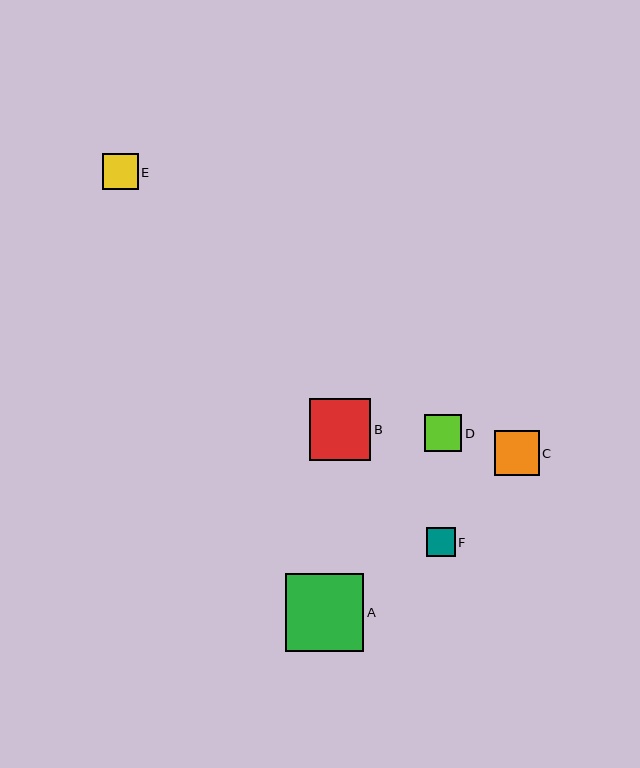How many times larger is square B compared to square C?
Square B is approximately 1.4 times the size of square C.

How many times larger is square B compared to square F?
Square B is approximately 2.1 times the size of square F.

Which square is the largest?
Square A is the largest with a size of approximately 78 pixels.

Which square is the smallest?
Square F is the smallest with a size of approximately 29 pixels.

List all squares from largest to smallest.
From largest to smallest: A, B, C, D, E, F.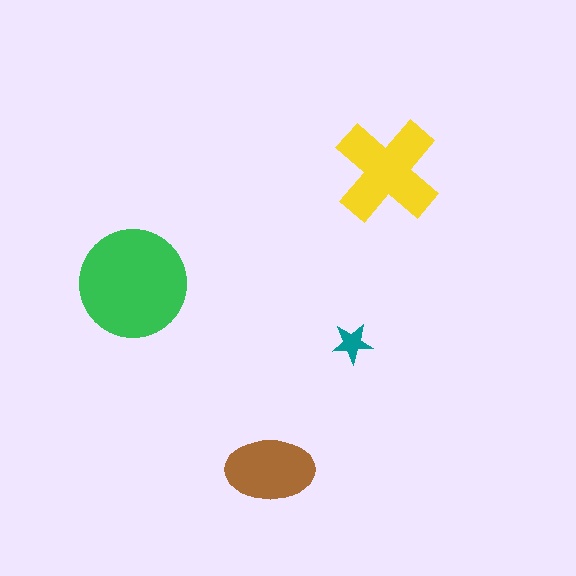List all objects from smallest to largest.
The teal star, the brown ellipse, the yellow cross, the green circle.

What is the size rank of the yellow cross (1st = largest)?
2nd.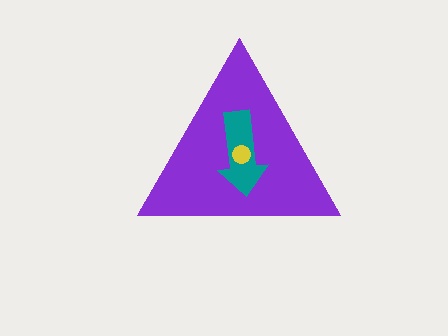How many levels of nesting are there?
3.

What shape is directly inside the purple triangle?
The teal arrow.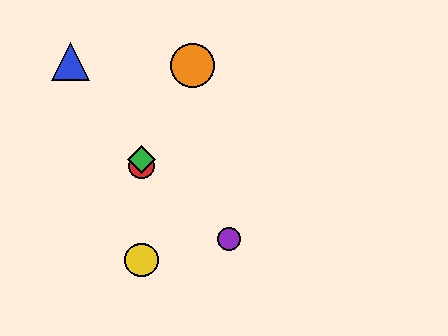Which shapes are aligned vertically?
The red circle, the green diamond, the yellow circle are aligned vertically.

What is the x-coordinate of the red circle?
The red circle is at x≈141.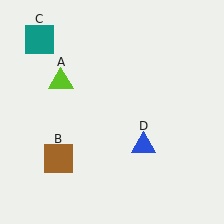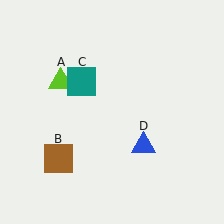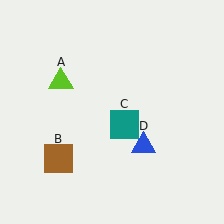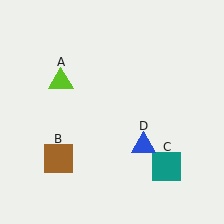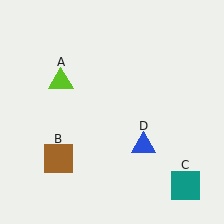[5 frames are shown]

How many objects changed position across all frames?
1 object changed position: teal square (object C).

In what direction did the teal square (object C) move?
The teal square (object C) moved down and to the right.